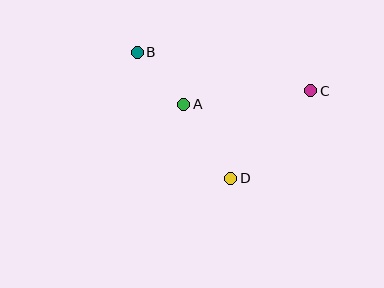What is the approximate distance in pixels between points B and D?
The distance between B and D is approximately 157 pixels.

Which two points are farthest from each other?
Points B and C are farthest from each other.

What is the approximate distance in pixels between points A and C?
The distance between A and C is approximately 128 pixels.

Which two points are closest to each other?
Points A and B are closest to each other.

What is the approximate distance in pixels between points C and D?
The distance between C and D is approximately 119 pixels.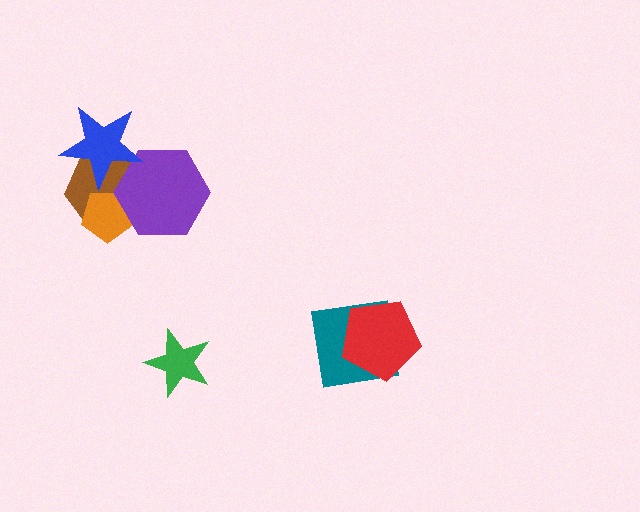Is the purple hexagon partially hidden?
Yes, it is partially covered by another shape.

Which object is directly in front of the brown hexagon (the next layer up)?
The orange pentagon is directly in front of the brown hexagon.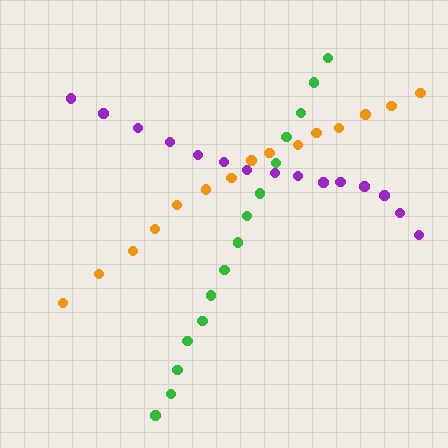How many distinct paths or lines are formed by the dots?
There are 3 distinct paths.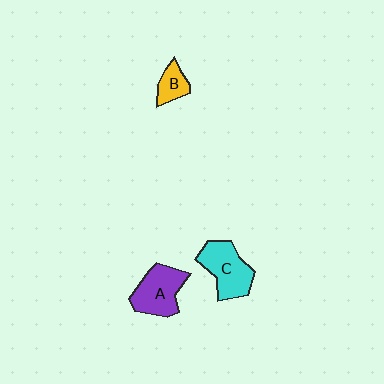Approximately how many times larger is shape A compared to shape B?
Approximately 2.1 times.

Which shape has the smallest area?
Shape B (yellow).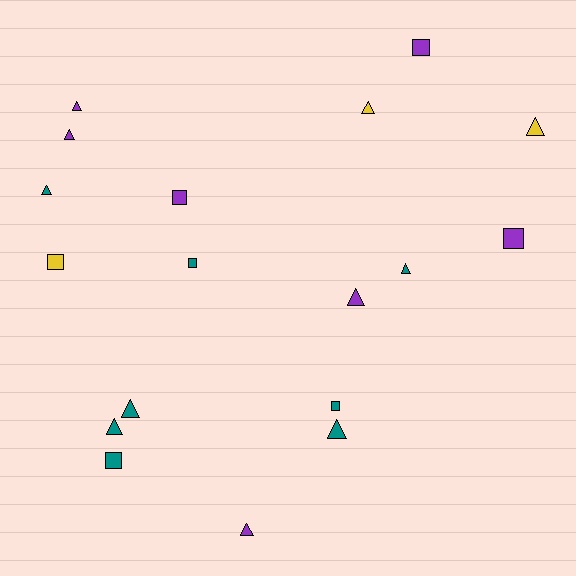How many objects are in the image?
There are 18 objects.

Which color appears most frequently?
Teal, with 8 objects.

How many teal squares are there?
There are 3 teal squares.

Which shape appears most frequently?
Triangle, with 11 objects.